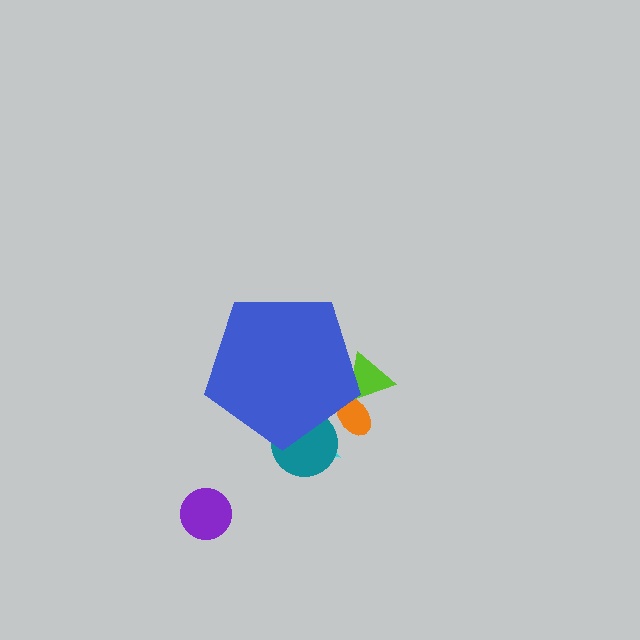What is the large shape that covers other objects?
A blue pentagon.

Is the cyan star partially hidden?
Yes, the cyan star is partially hidden behind the blue pentagon.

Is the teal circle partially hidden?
Yes, the teal circle is partially hidden behind the blue pentagon.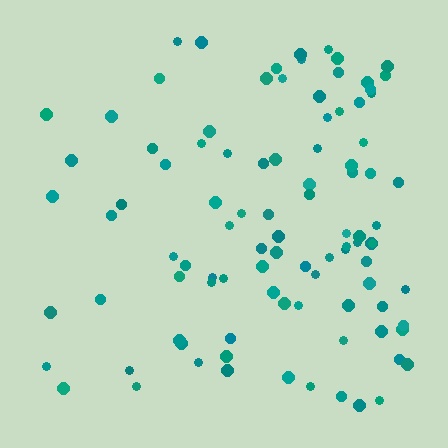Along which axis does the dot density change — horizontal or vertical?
Horizontal.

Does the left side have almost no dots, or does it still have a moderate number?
Still a moderate number, just noticeably fewer than the right.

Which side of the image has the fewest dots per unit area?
The left.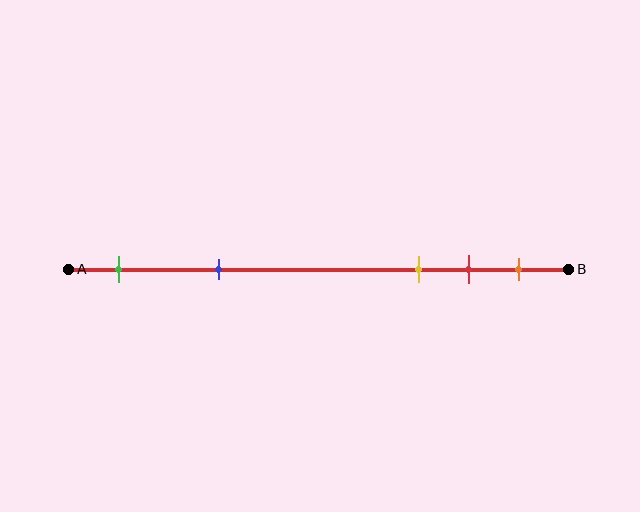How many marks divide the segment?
There are 5 marks dividing the segment.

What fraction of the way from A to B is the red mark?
The red mark is approximately 80% (0.8) of the way from A to B.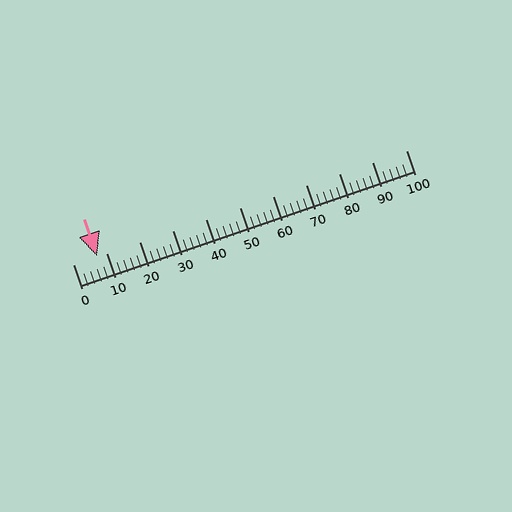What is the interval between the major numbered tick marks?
The major tick marks are spaced 10 units apart.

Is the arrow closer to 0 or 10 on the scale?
The arrow is closer to 10.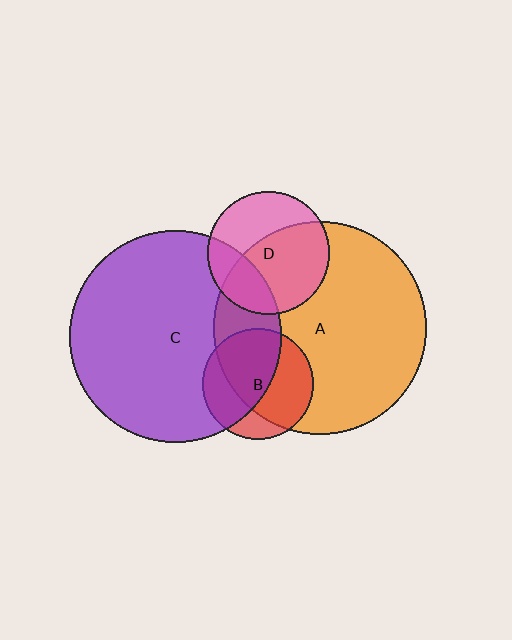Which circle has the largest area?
Circle A (orange).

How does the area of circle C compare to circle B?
Approximately 3.7 times.